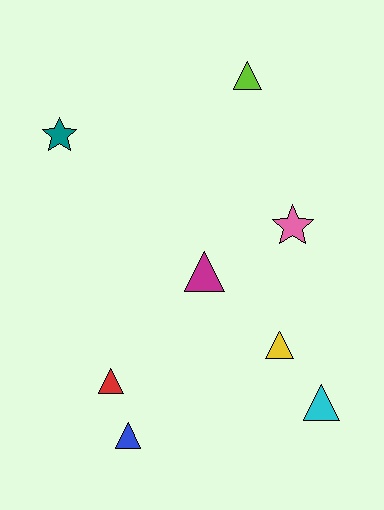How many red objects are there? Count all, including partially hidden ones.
There is 1 red object.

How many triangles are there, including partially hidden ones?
There are 6 triangles.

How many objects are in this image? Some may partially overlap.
There are 8 objects.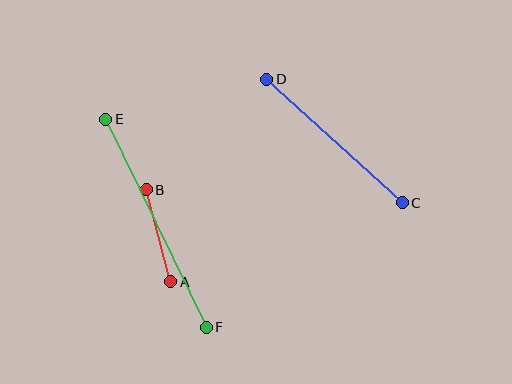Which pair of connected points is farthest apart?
Points E and F are farthest apart.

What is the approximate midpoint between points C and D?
The midpoint is at approximately (335, 141) pixels.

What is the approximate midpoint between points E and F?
The midpoint is at approximately (156, 223) pixels.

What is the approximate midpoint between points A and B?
The midpoint is at approximately (159, 236) pixels.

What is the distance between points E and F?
The distance is approximately 231 pixels.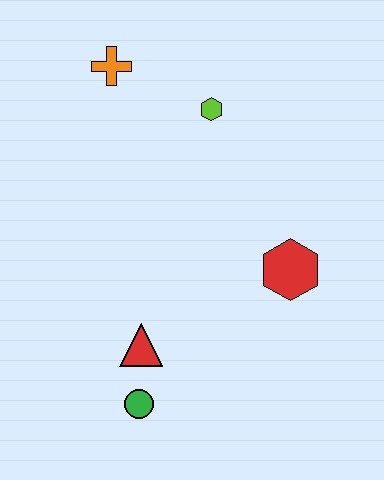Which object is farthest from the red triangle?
The orange cross is farthest from the red triangle.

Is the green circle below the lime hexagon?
Yes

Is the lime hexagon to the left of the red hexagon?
Yes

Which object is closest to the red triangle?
The green circle is closest to the red triangle.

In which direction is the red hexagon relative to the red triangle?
The red hexagon is to the right of the red triangle.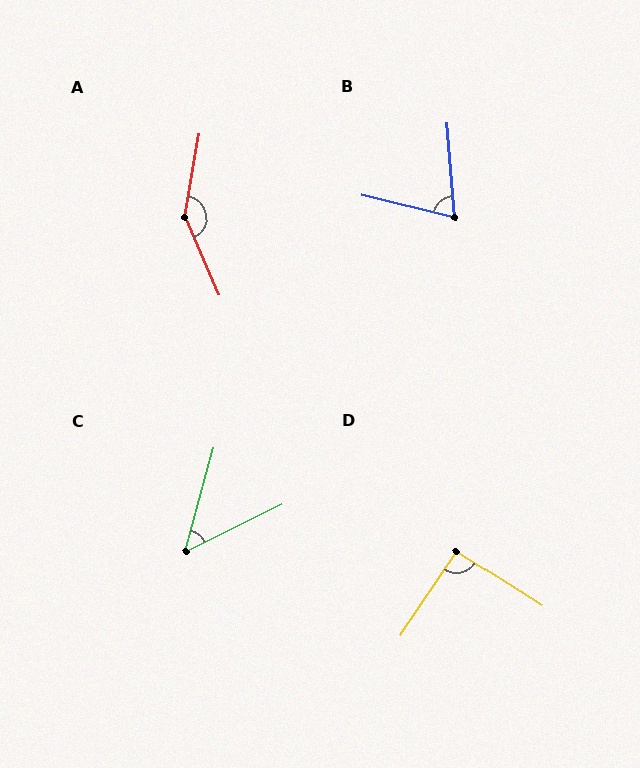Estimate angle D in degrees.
Approximately 91 degrees.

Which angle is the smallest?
C, at approximately 48 degrees.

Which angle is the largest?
A, at approximately 147 degrees.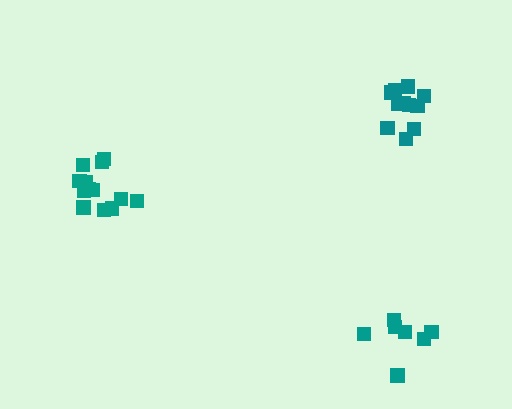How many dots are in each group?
Group 1: 7 dots, Group 2: 13 dots, Group 3: 11 dots (31 total).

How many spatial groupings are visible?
There are 3 spatial groupings.